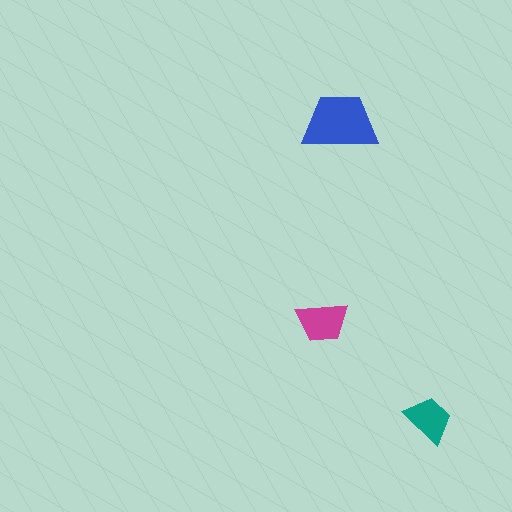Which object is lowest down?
The teal trapezoid is bottommost.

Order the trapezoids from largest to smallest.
the blue one, the magenta one, the teal one.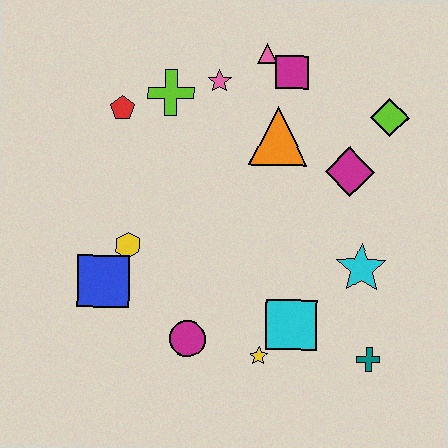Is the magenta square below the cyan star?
No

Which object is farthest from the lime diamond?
The blue square is farthest from the lime diamond.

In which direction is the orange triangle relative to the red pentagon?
The orange triangle is to the right of the red pentagon.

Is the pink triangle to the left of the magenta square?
Yes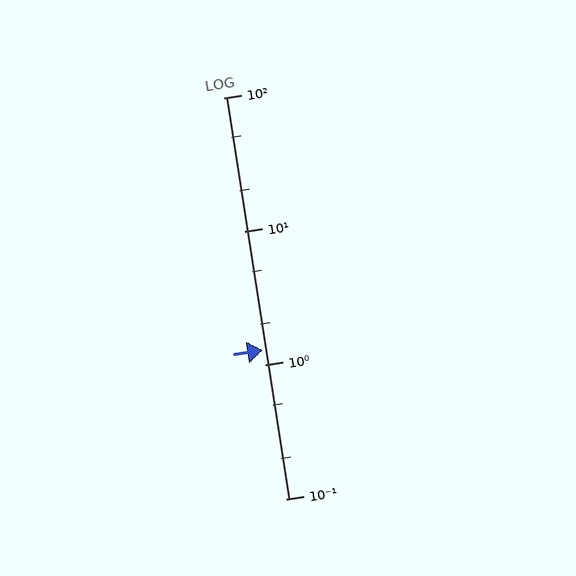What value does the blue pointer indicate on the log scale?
The pointer indicates approximately 1.3.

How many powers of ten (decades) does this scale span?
The scale spans 3 decades, from 0.1 to 100.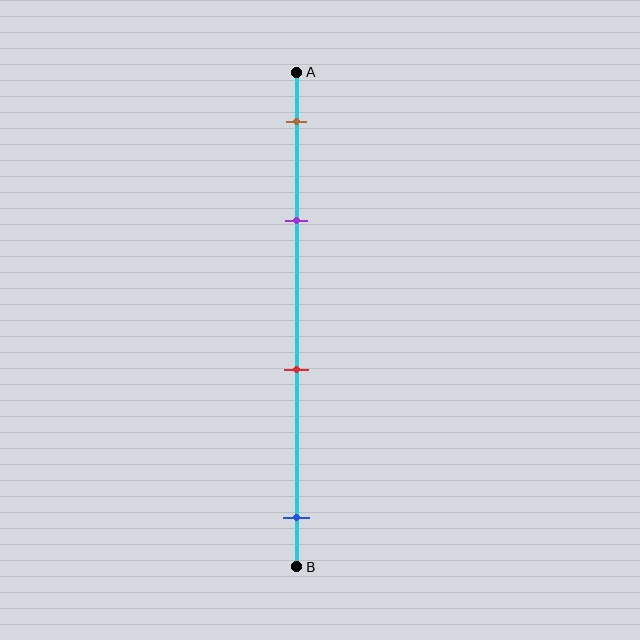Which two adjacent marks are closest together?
The brown and purple marks are the closest adjacent pair.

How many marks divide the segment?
There are 4 marks dividing the segment.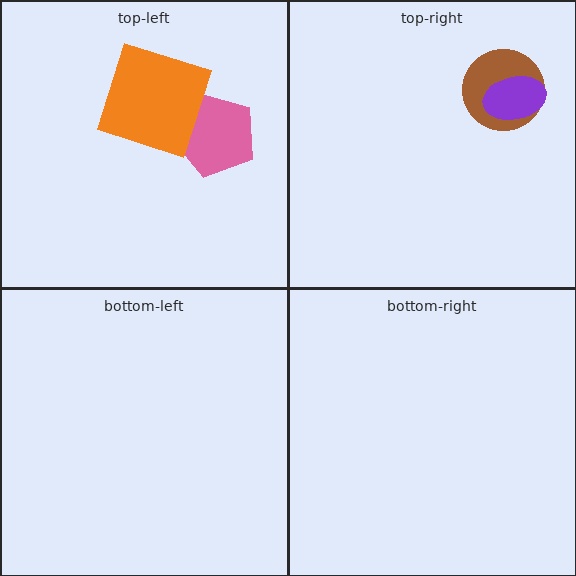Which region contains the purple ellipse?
The top-right region.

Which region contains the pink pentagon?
The top-left region.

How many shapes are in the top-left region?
2.